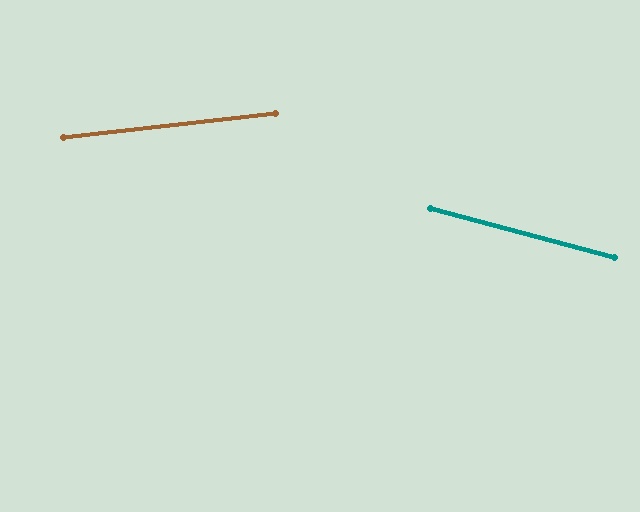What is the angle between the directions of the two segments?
Approximately 21 degrees.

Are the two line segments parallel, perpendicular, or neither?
Neither parallel nor perpendicular — they differ by about 21°.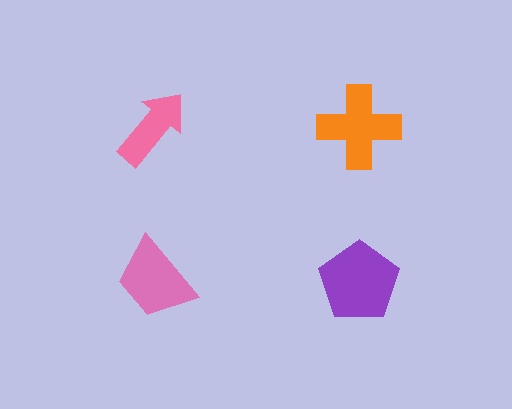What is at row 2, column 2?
A purple pentagon.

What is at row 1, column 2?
An orange cross.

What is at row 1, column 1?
A pink arrow.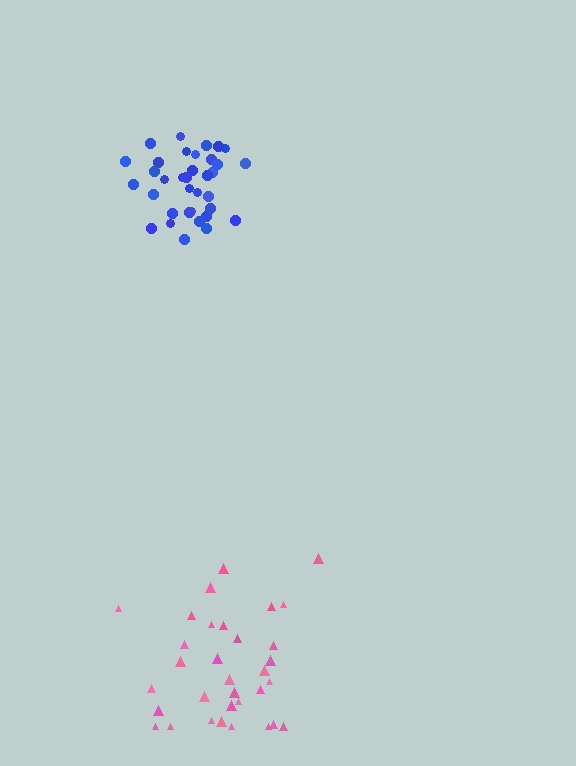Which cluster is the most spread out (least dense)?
Pink.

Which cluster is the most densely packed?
Blue.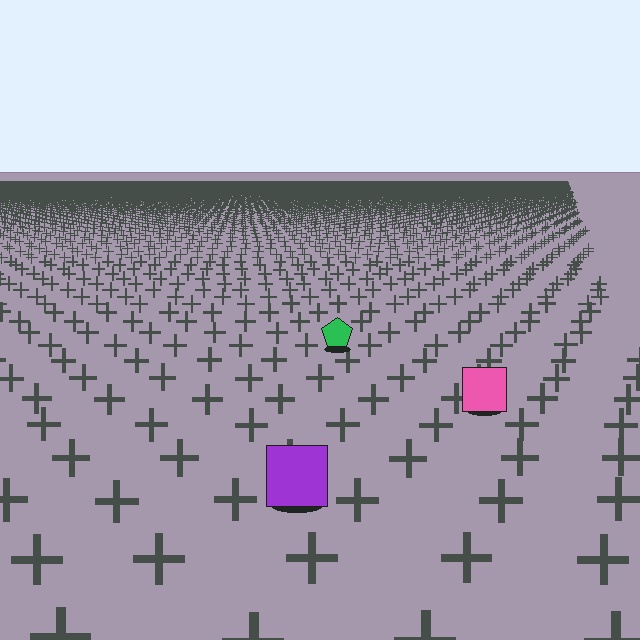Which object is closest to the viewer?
The purple square is closest. The texture marks near it are larger and more spread out.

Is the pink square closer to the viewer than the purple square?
No. The purple square is closer — you can tell from the texture gradient: the ground texture is coarser near it.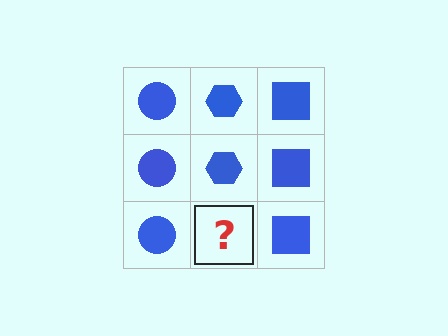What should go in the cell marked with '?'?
The missing cell should contain a blue hexagon.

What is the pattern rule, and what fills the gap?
The rule is that each column has a consistent shape. The gap should be filled with a blue hexagon.